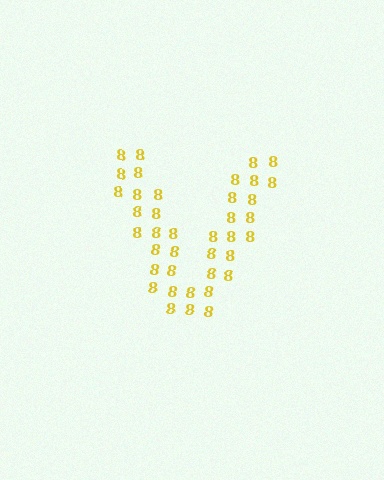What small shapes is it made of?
It is made of small digit 8's.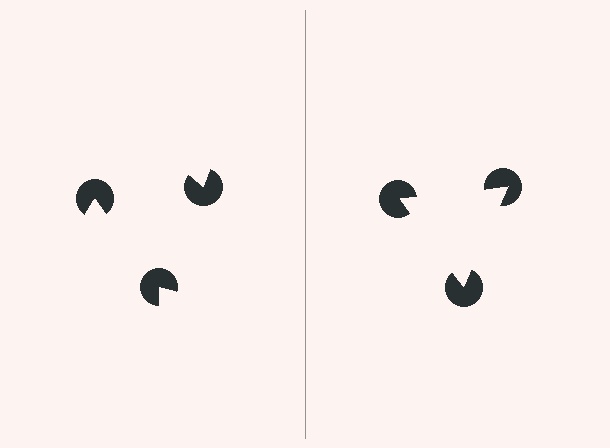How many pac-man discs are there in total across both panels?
6 — 3 on each side.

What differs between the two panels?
The pac-man discs are positioned identically on both sides; only the wedge orientations differ. On the right they align to a triangle; on the left they are misaligned.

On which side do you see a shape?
An illusory triangle appears on the right side. On the left side the wedge cuts are rotated, so no coherent shape forms.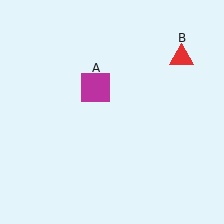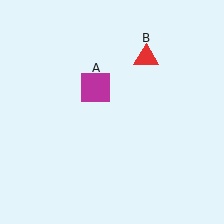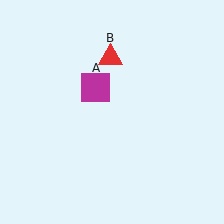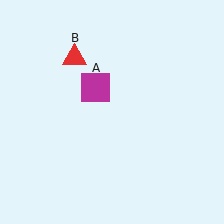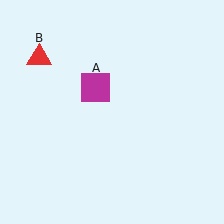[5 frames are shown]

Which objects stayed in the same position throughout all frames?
Magenta square (object A) remained stationary.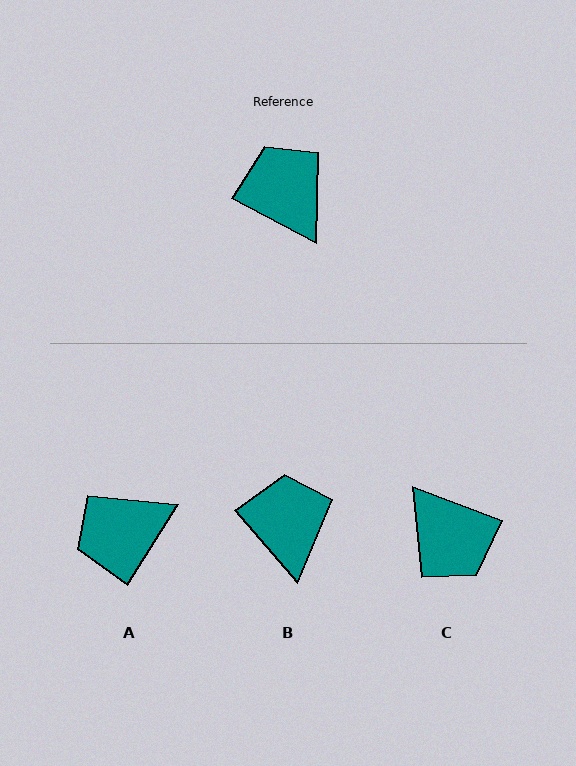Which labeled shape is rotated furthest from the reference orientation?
C, about 173 degrees away.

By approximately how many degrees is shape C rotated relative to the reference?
Approximately 173 degrees clockwise.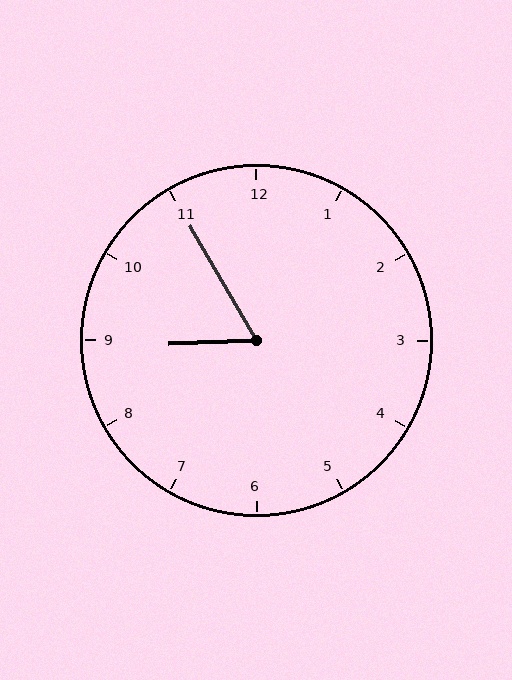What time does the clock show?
8:55.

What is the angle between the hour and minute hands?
Approximately 62 degrees.